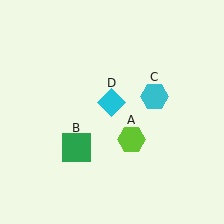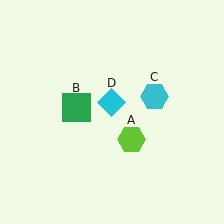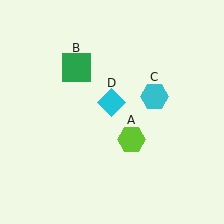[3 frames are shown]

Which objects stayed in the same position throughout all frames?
Lime hexagon (object A) and cyan hexagon (object C) and cyan diamond (object D) remained stationary.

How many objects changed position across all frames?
1 object changed position: green square (object B).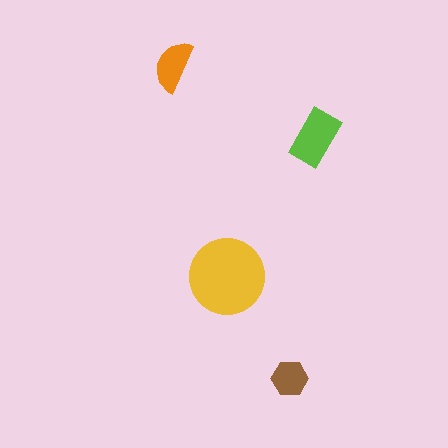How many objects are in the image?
There are 4 objects in the image.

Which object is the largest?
The yellow circle.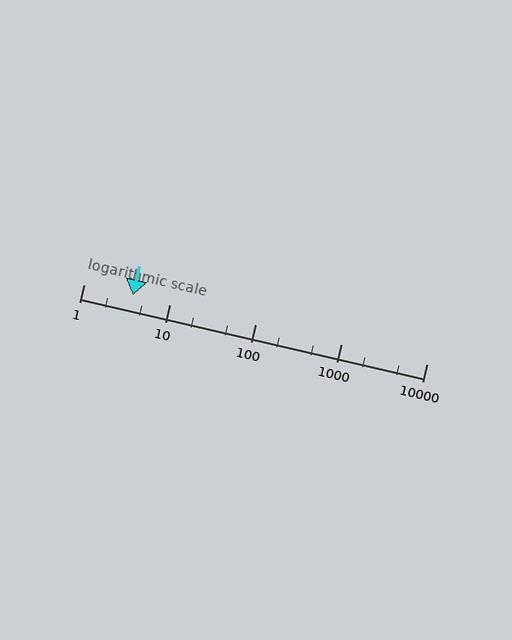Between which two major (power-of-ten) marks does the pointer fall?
The pointer is between 1 and 10.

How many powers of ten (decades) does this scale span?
The scale spans 4 decades, from 1 to 10000.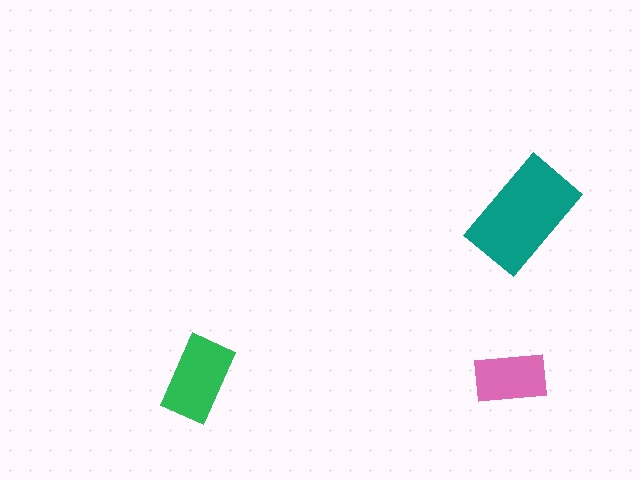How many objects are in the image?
There are 3 objects in the image.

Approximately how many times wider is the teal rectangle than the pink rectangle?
About 1.5 times wider.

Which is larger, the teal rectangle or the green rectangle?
The teal one.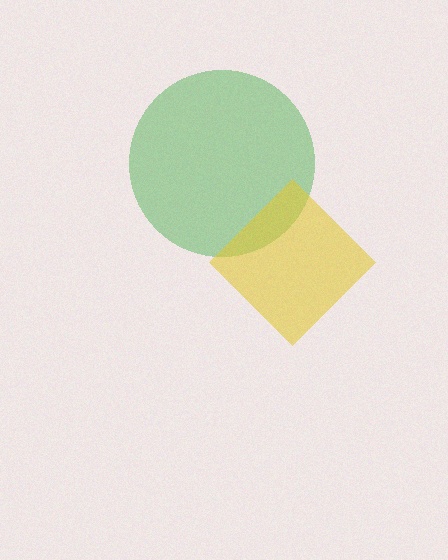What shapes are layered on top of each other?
The layered shapes are: a green circle, a yellow diamond.